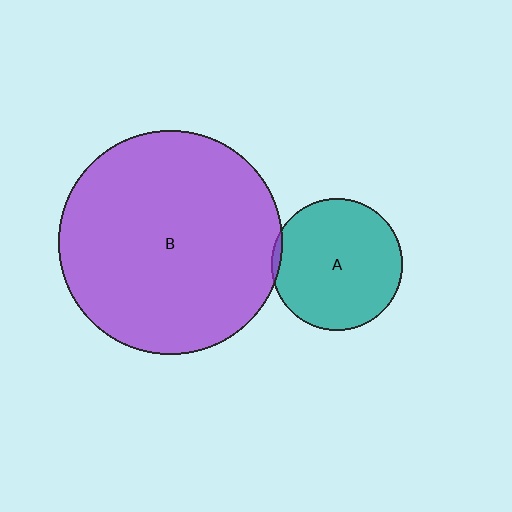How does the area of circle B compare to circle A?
Approximately 2.9 times.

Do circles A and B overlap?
Yes.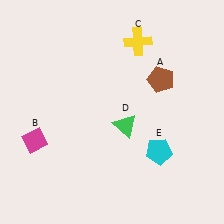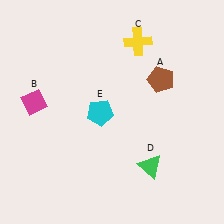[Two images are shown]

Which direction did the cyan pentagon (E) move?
The cyan pentagon (E) moved left.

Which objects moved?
The objects that moved are: the magenta diamond (B), the green triangle (D), the cyan pentagon (E).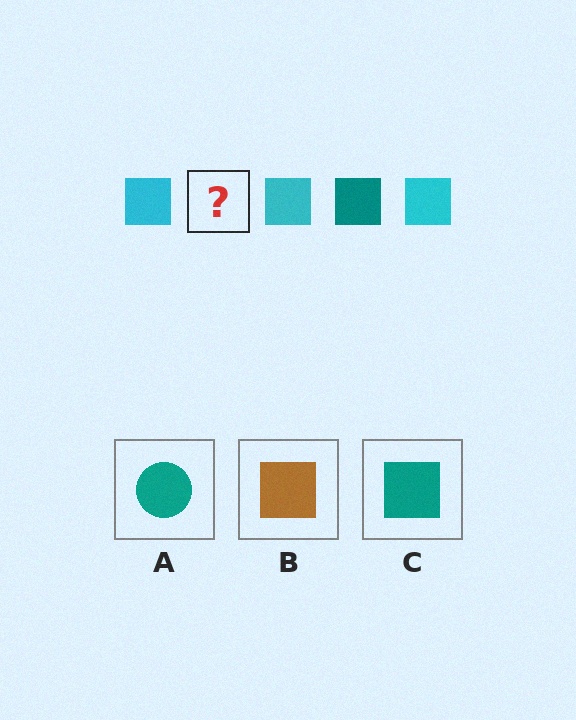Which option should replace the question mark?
Option C.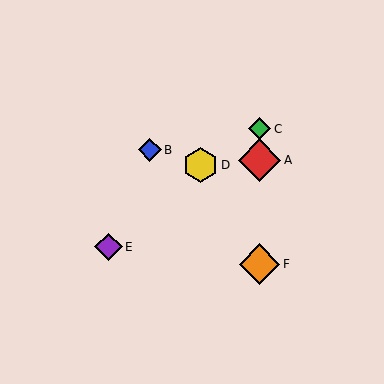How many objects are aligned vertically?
3 objects (A, C, F) are aligned vertically.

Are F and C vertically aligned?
Yes, both are at x≈260.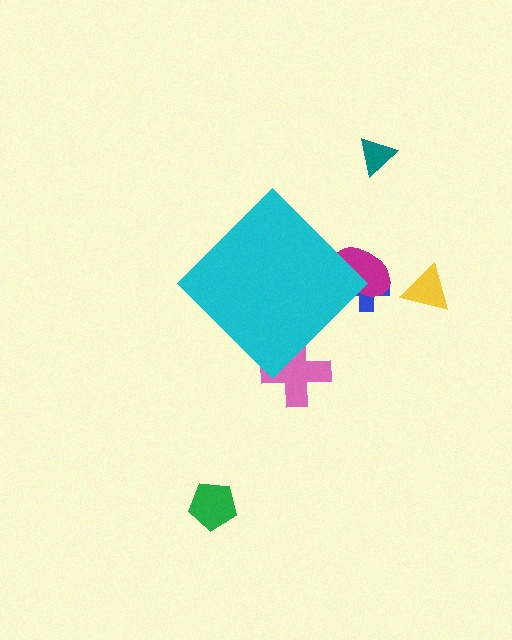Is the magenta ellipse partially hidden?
Yes, the magenta ellipse is partially hidden behind the cyan diamond.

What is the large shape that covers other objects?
A cyan diamond.